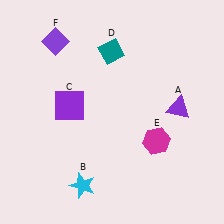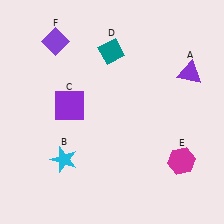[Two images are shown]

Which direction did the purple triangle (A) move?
The purple triangle (A) moved up.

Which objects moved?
The objects that moved are: the purple triangle (A), the cyan star (B), the magenta hexagon (E).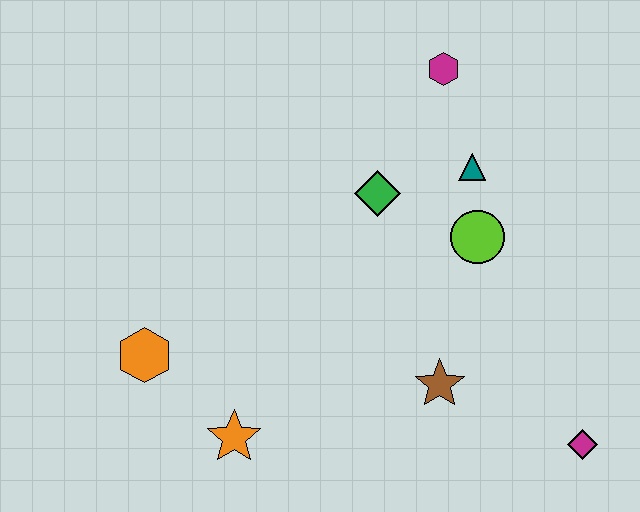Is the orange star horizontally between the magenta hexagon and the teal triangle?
No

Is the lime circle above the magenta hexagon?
No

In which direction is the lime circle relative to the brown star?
The lime circle is above the brown star.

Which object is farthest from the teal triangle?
The orange hexagon is farthest from the teal triangle.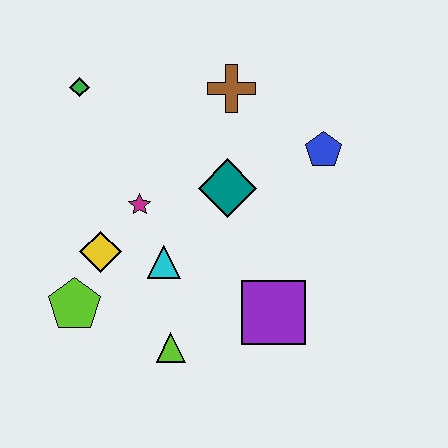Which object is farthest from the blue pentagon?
The lime pentagon is farthest from the blue pentagon.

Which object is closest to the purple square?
The lime triangle is closest to the purple square.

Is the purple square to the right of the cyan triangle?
Yes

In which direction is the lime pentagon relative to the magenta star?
The lime pentagon is below the magenta star.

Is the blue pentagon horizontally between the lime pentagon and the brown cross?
No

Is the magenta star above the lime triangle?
Yes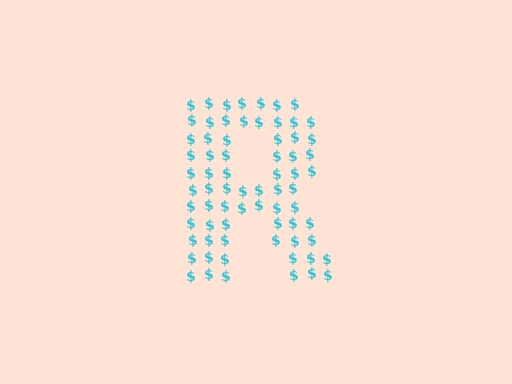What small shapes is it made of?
It is made of small dollar signs.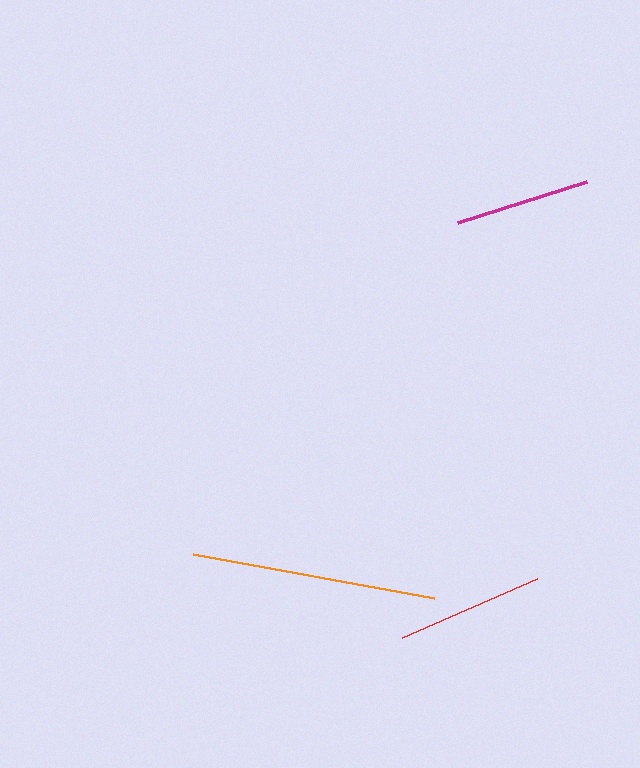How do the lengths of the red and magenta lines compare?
The red and magenta lines are approximately the same length.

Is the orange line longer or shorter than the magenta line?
The orange line is longer than the magenta line.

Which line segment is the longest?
The orange line is the longest at approximately 245 pixels.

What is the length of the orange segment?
The orange segment is approximately 245 pixels long.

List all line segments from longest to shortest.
From longest to shortest: orange, red, magenta.